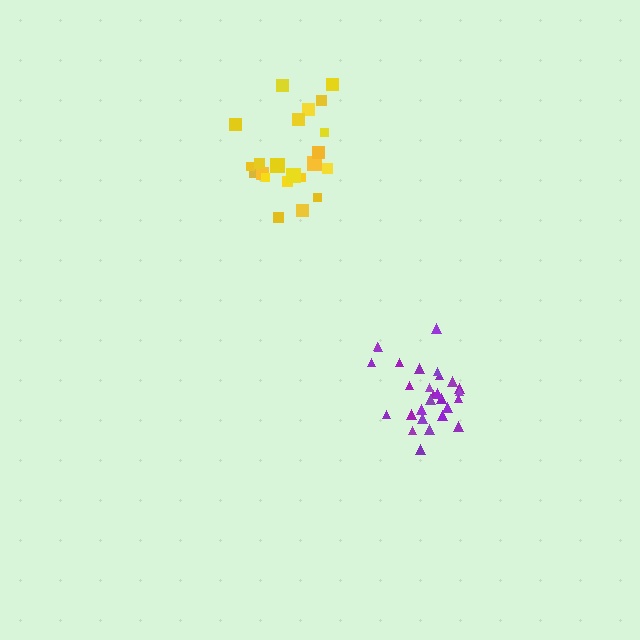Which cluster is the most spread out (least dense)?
Yellow.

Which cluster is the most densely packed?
Purple.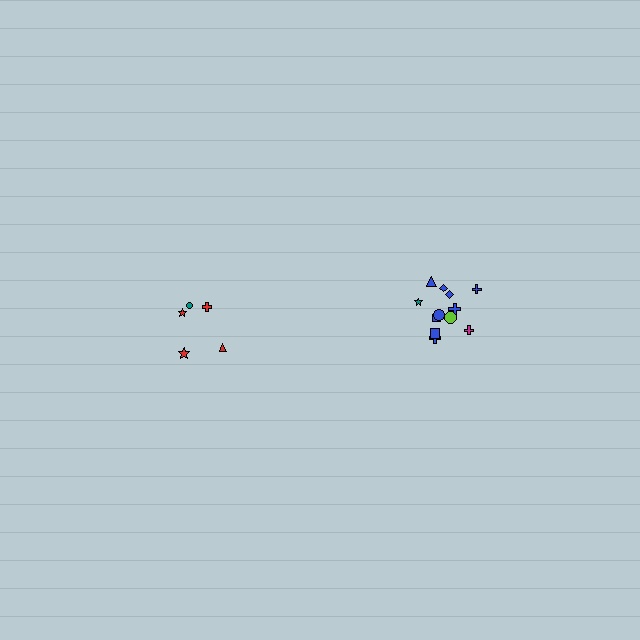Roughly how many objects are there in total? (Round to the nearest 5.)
Roughly 15 objects in total.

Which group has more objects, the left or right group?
The right group.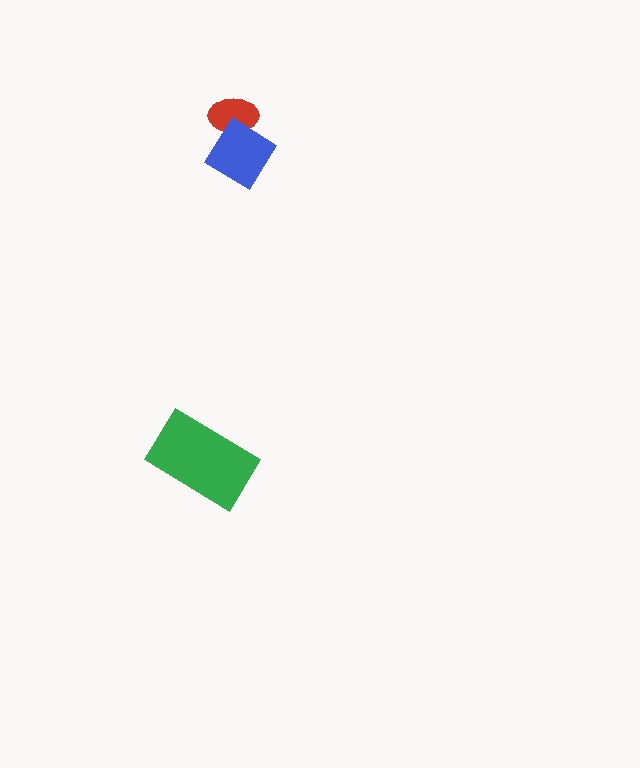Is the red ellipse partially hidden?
Yes, it is partially covered by another shape.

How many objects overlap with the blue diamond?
1 object overlaps with the blue diamond.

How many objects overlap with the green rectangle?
0 objects overlap with the green rectangle.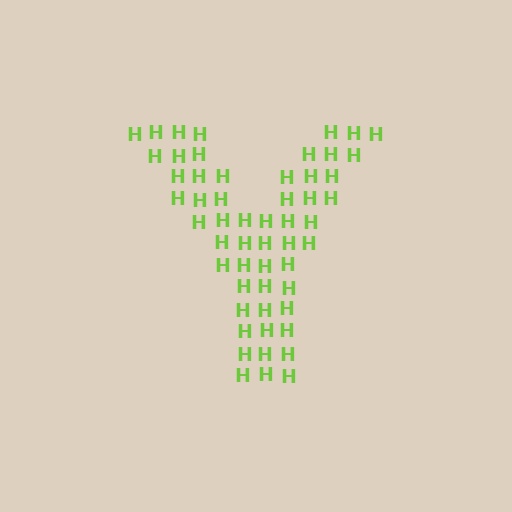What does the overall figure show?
The overall figure shows the letter Y.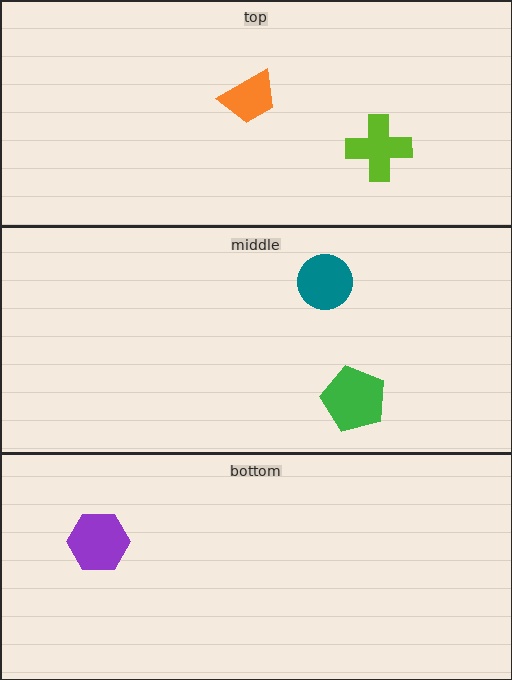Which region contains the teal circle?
The middle region.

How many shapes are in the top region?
2.